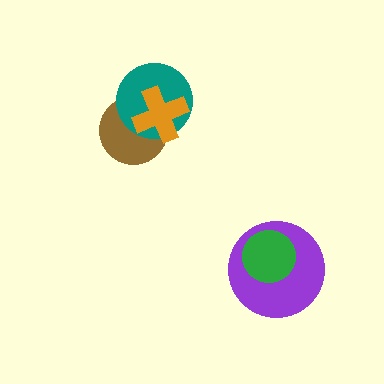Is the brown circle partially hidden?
Yes, it is partially covered by another shape.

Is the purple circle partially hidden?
Yes, it is partially covered by another shape.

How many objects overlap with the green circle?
1 object overlaps with the green circle.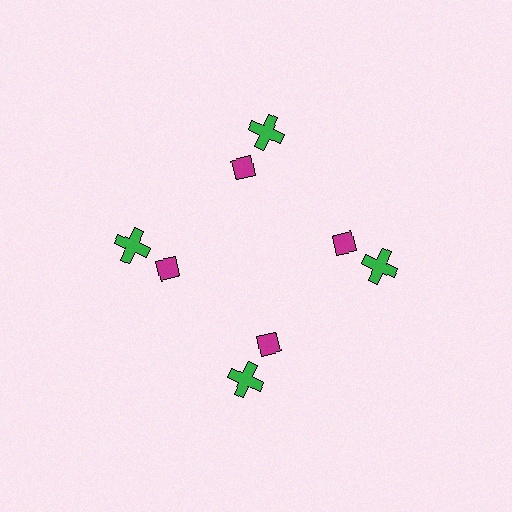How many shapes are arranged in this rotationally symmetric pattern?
There are 8 shapes, arranged in 4 groups of 2.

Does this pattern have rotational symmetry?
Yes, this pattern has 4-fold rotational symmetry. It looks the same after rotating 90 degrees around the center.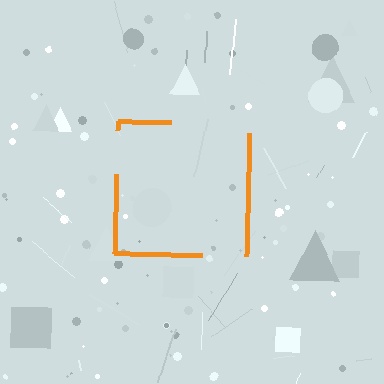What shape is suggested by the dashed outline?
The dashed outline suggests a square.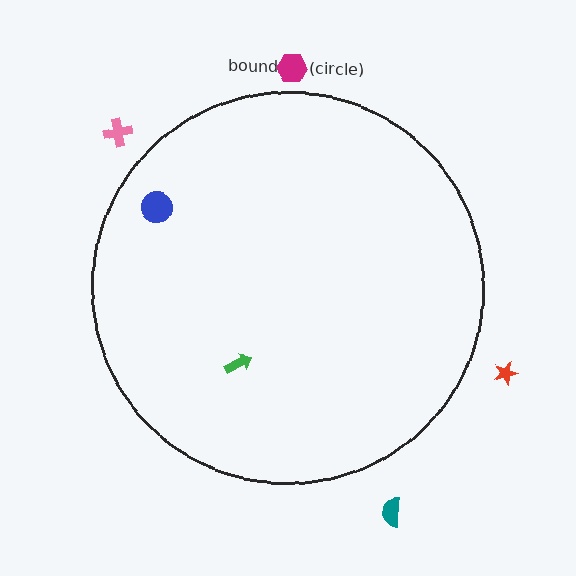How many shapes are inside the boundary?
2 inside, 4 outside.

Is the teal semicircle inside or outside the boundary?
Outside.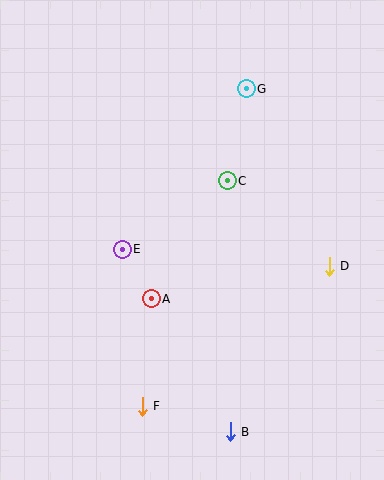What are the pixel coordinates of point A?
Point A is at (151, 299).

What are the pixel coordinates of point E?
Point E is at (122, 249).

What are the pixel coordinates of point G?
Point G is at (246, 89).